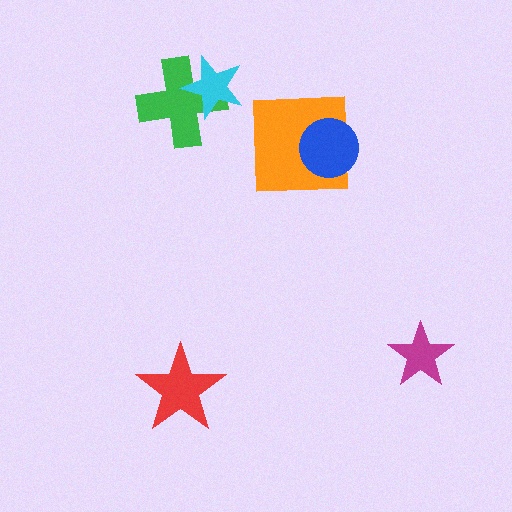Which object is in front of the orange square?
The blue circle is in front of the orange square.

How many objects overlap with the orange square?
1 object overlaps with the orange square.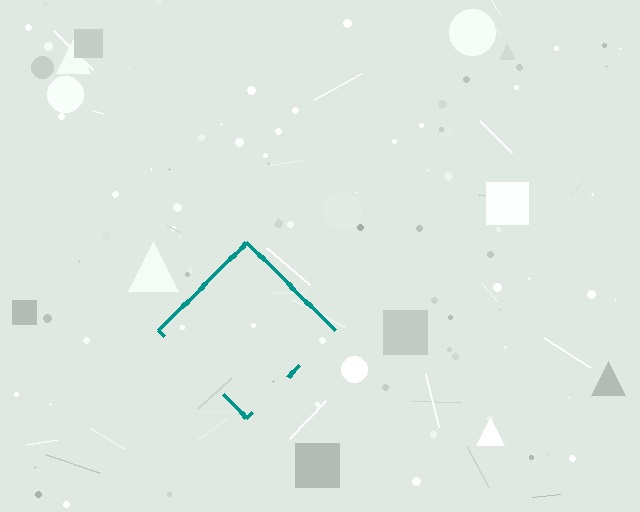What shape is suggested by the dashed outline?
The dashed outline suggests a diamond.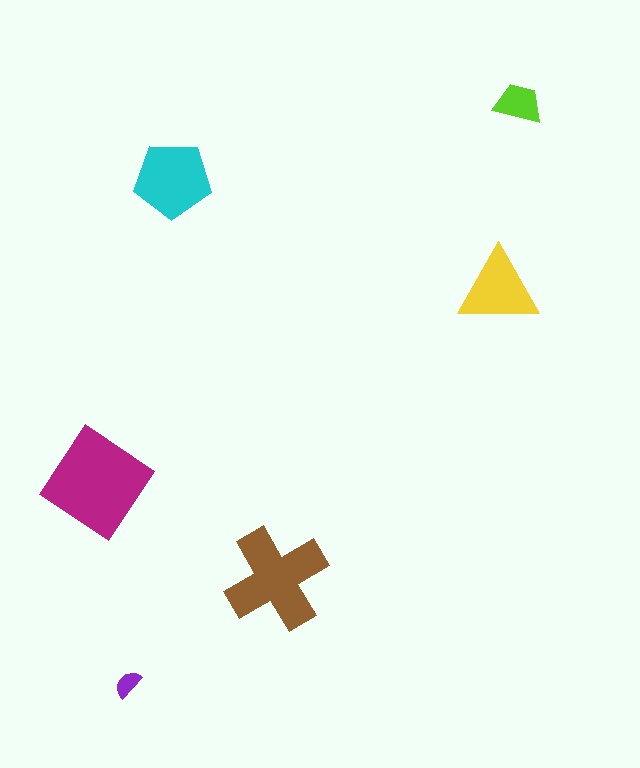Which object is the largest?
The magenta diamond.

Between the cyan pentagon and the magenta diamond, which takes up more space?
The magenta diamond.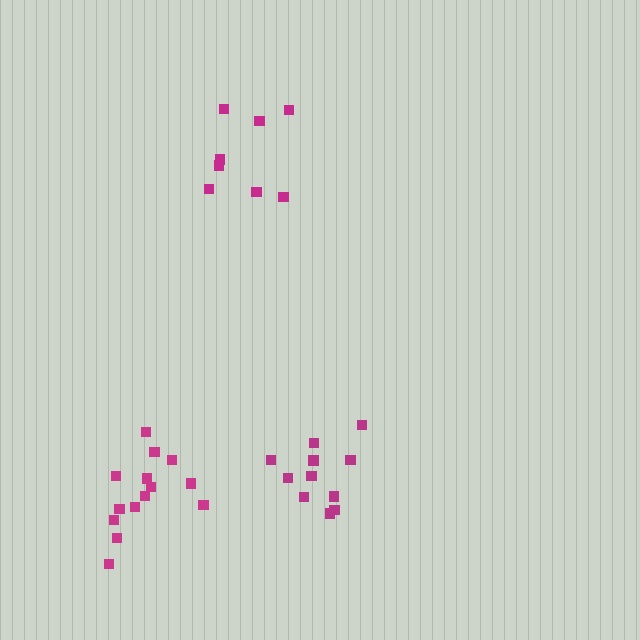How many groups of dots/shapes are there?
There are 3 groups.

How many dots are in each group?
Group 1: 14 dots, Group 2: 8 dots, Group 3: 11 dots (33 total).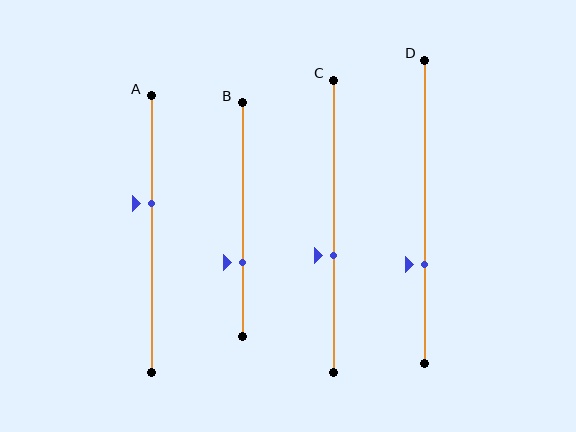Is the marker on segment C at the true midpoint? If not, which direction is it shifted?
No, the marker on segment C is shifted downward by about 10% of the segment length.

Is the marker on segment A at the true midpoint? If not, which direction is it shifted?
No, the marker on segment A is shifted upward by about 11% of the segment length.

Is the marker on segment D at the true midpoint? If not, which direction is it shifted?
No, the marker on segment D is shifted downward by about 17% of the segment length.